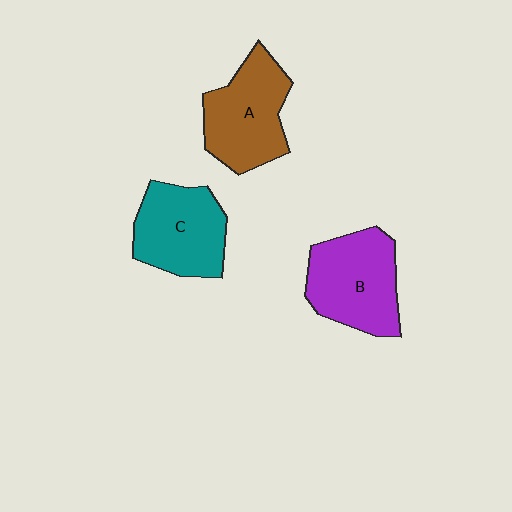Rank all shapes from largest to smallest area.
From largest to smallest: B (purple), A (brown), C (teal).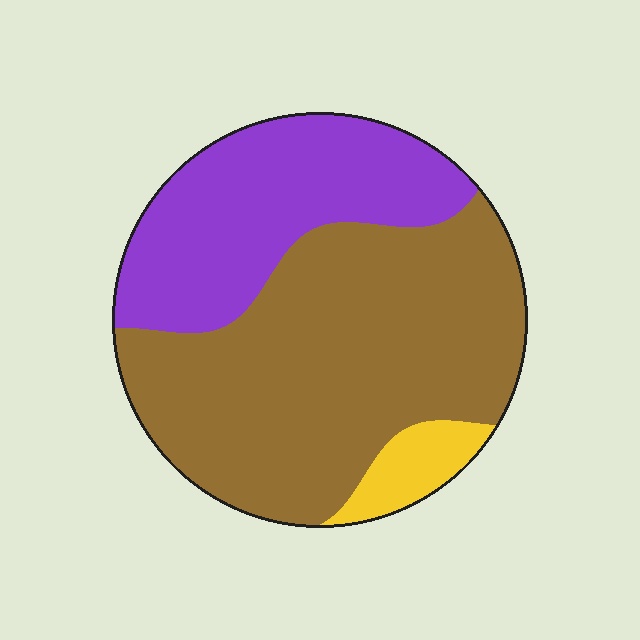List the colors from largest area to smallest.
From largest to smallest: brown, purple, yellow.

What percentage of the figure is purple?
Purple takes up about one third (1/3) of the figure.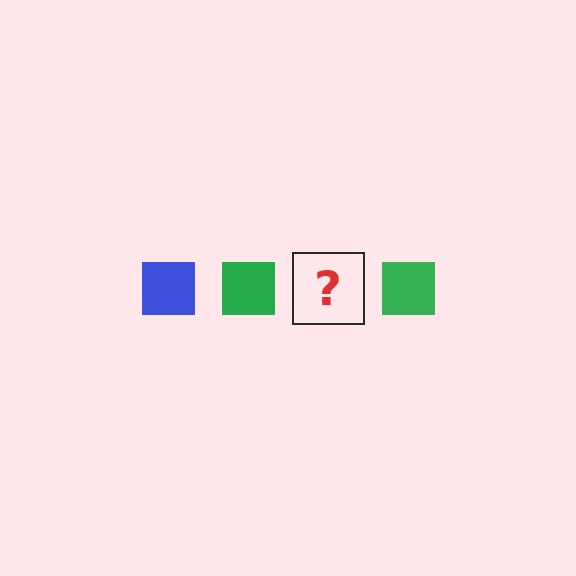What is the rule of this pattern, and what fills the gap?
The rule is that the pattern cycles through blue, green squares. The gap should be filled with a blue square.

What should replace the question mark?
The question mark should be replaced with a blue square.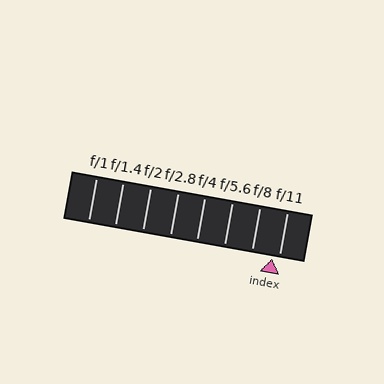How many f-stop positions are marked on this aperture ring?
There are 8 f-stop positions marked.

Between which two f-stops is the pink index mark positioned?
The index mark is between f/8 and f/11.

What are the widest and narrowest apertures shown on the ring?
The widest aperture shown is f/1 and the narrowest is f/11.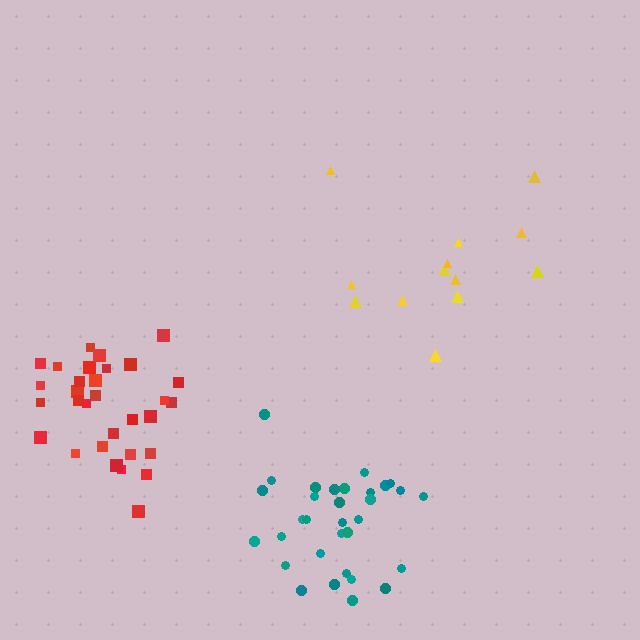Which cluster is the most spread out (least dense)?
Yellow.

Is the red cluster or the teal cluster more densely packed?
Red.